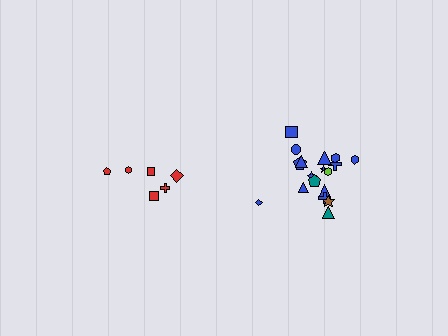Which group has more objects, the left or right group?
The right group.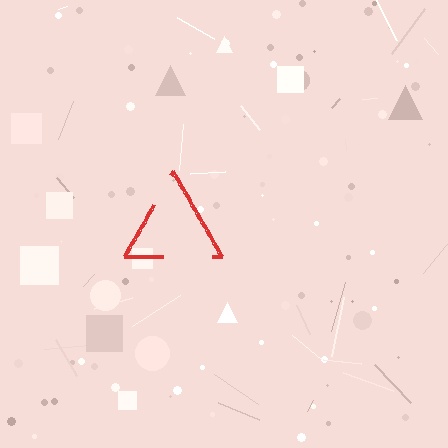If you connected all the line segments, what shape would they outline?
They would outline a triangle.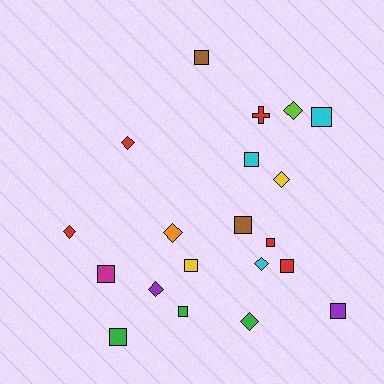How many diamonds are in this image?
There are 8 diamonds.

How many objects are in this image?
There are 20 objects.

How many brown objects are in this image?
There are 2 brown objects.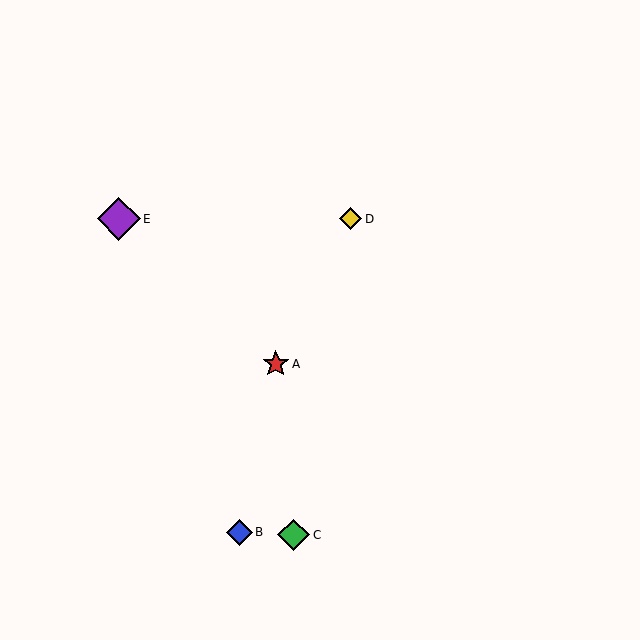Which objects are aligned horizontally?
Objects D, E are aligned horizontally.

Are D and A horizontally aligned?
No, D is at y≈219 and A is at y≈364.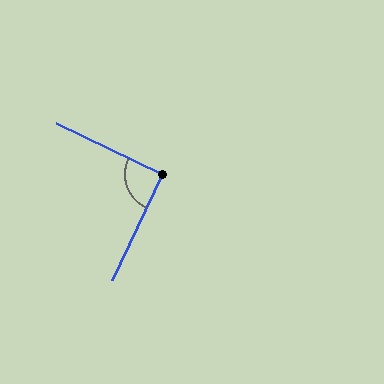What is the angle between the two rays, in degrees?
Approximately 91 degrees.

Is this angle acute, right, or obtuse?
It is approximately a right angle.